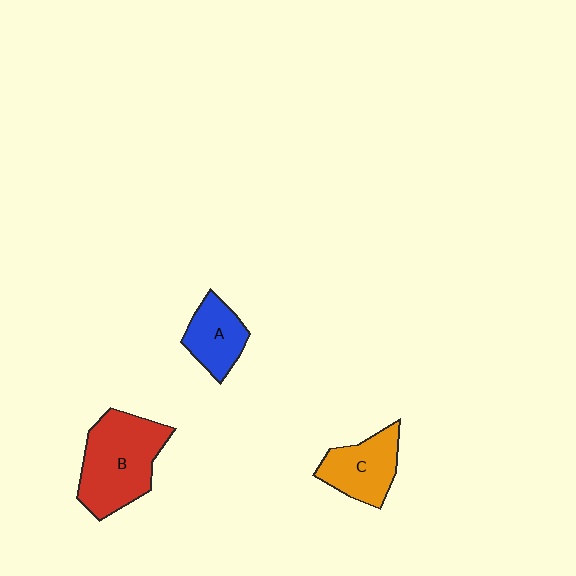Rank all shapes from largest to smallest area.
From largest to smallest: B (red), C (orange), A (blue).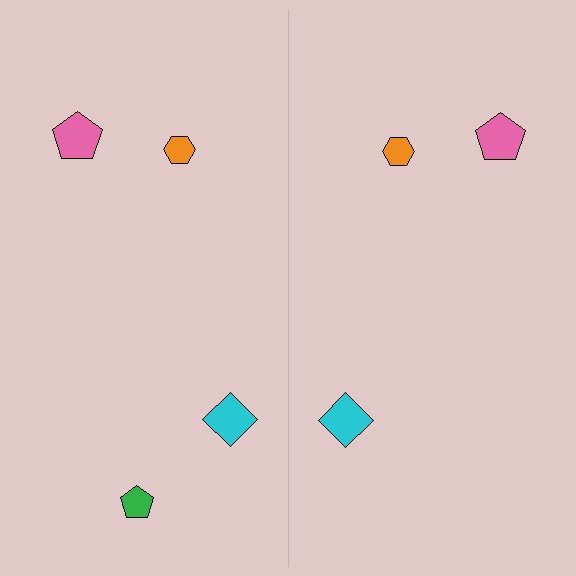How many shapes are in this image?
There are 7 shapes in this image.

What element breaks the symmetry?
A green pentagon is missing from the right side.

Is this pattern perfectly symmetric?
No, the pattern is not perfectly symmetric. A green pentagon is missing from the right side.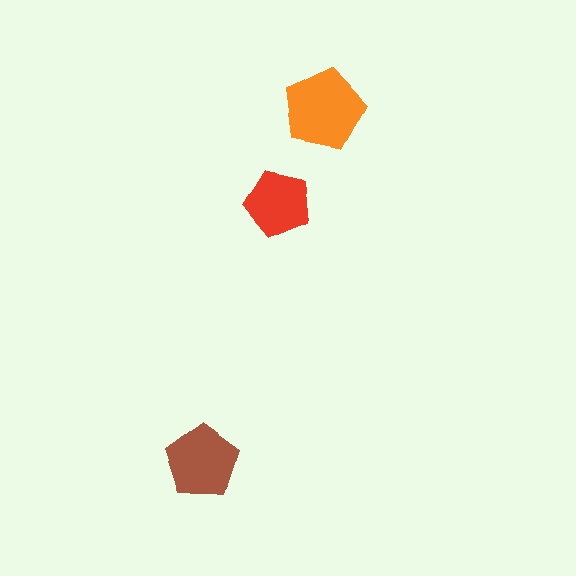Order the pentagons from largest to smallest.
the orange one, the brown one, the red one.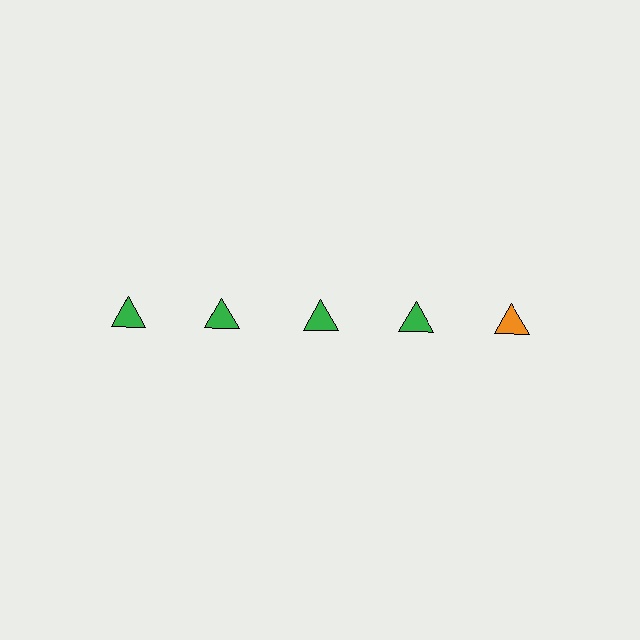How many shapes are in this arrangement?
There are 5 shapes arranged in a grid pattern.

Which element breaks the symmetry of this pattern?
The orange triangle in the top row, rightmost column breaks the symmetry. All other shapes are green triangles.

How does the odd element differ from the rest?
It has a different color: orange instead of green.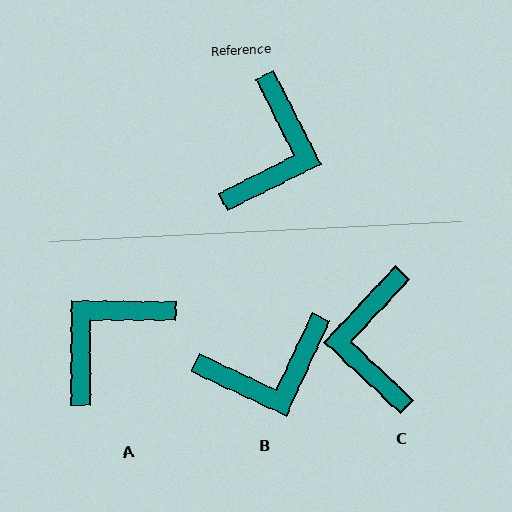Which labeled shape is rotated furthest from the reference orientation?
C, about 160 degrees away.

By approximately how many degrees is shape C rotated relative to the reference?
Approximately 160 degrees clockwise.